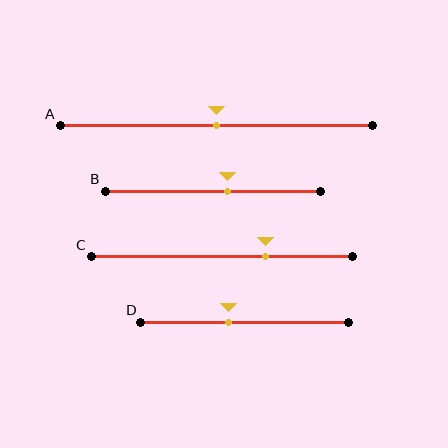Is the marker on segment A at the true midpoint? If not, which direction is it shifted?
Yes, the marker on segment A is at the true midpoint.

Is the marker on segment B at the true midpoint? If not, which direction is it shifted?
No, the marker on segment B is shifted to the right by about 7% of the segment length.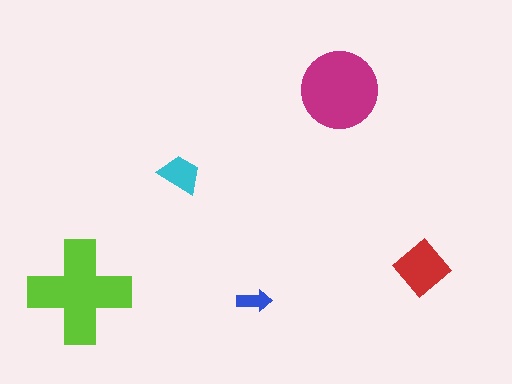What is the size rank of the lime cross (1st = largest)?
1st.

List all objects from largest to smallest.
The lime cross, the magenta circle, the red diamond, the cyan trapezoid, the blue arrow.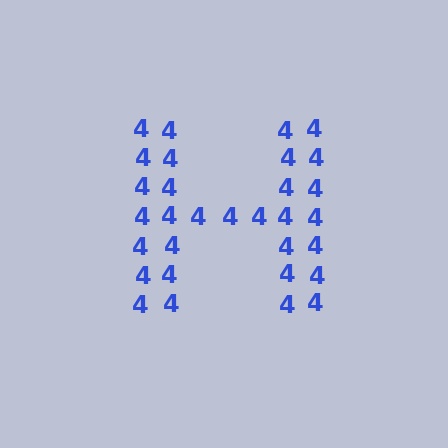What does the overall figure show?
The overall figure shows the letter H.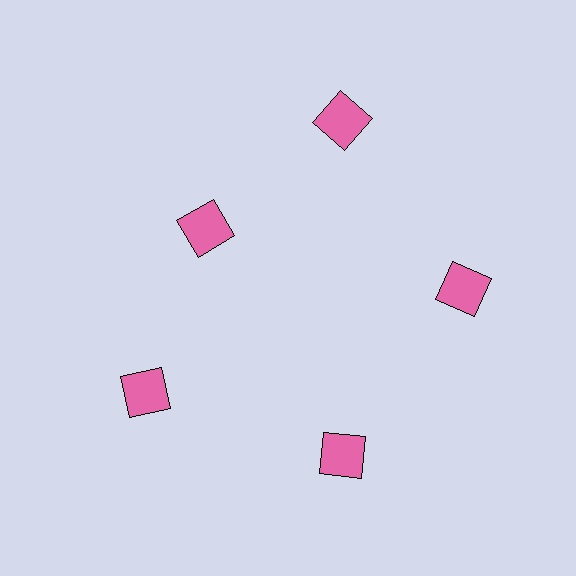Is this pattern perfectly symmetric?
No. The 5 pink squares are arranged in a ring, but one element near the 10 o'clock position is pulled inward toward the center, breaking the 5-fold rotational symmetry.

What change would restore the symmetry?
The symmetry would be restored by moving it outward, back onto the ring so that all 5 squares sit at equal angles and equal distance from the center.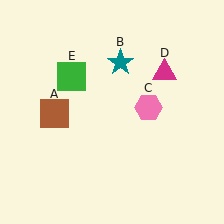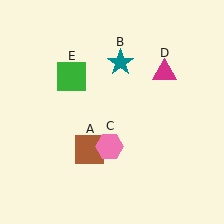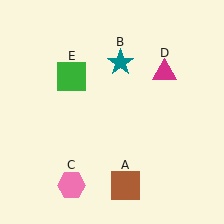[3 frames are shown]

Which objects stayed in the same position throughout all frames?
Teal star (object B) and magenta triangle (object D) and green square (object E) remained stationary.